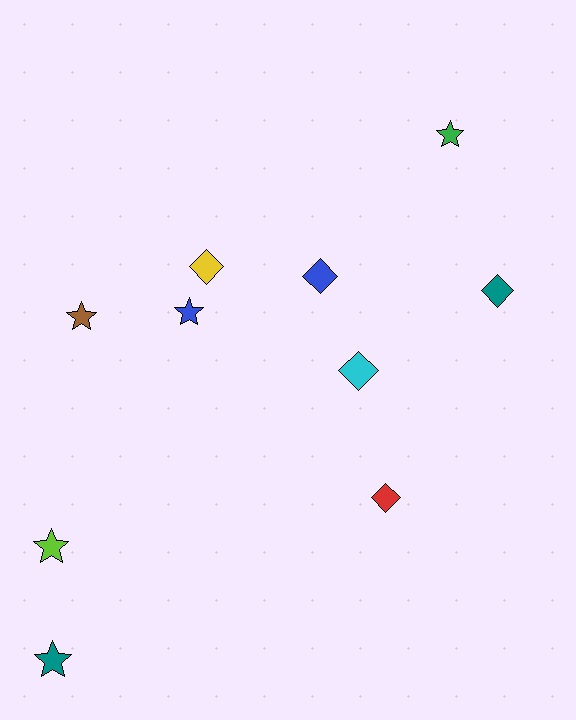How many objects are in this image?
There are 10 objects.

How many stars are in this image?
There are 5 stars.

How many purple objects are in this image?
There are no purple objects.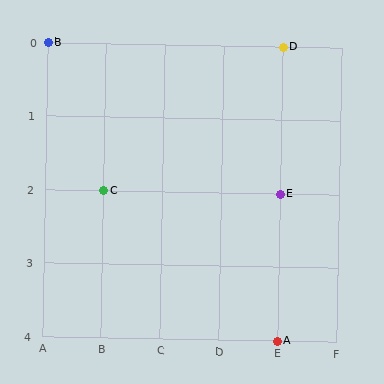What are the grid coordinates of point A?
Point A is at grid coordinates (E, 4).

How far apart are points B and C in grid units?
Points B and C are 1 column and 2 rows apart (about 2.2 grid units diagonally).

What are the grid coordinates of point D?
Point D is at grid coordinates (E, 0).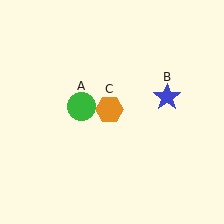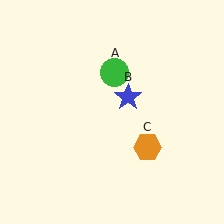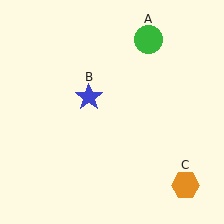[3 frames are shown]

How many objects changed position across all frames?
3 objects changed position: green circle (object A), blue star (object B), orange hexagon (object C).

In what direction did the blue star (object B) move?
The blue star (object B) moved left.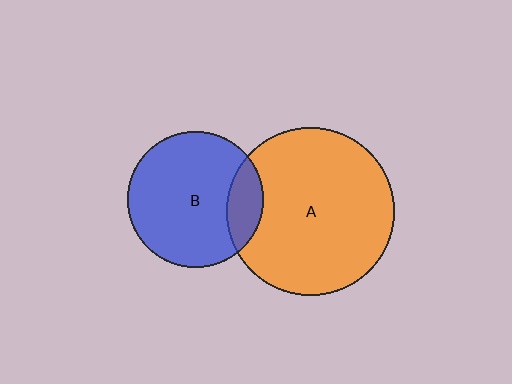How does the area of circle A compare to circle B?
Approximately 1.5 times.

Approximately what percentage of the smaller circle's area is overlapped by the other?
Approximately 15%.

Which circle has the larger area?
Circle A (orange).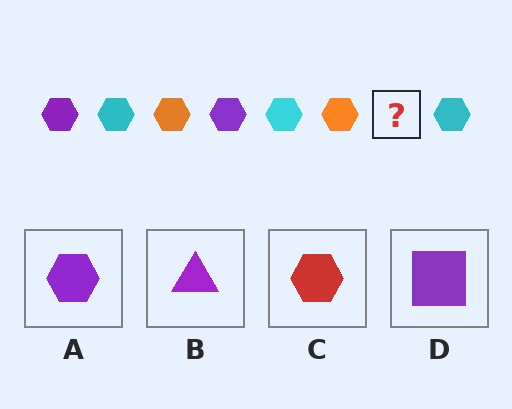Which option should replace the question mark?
Option A.